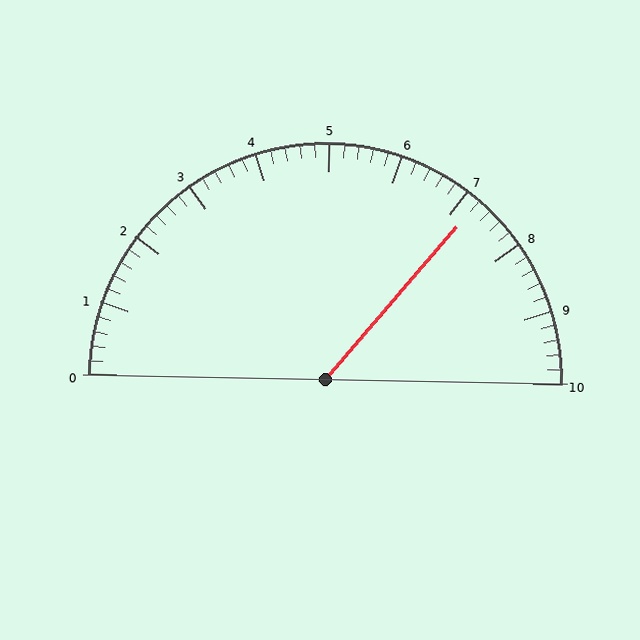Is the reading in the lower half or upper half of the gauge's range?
The reading is in the upper half of the range (0 to 10).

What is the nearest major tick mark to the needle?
The nearest major tick mark is 7.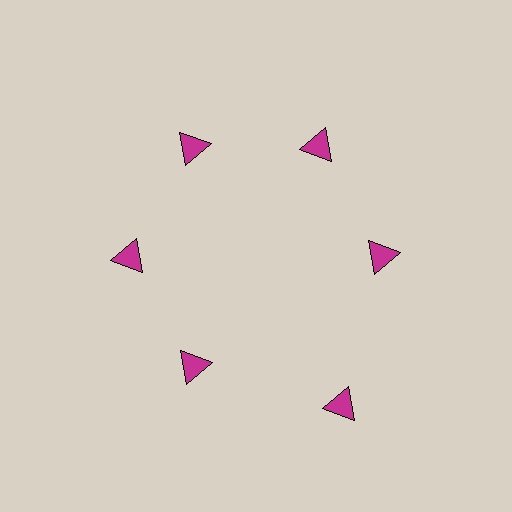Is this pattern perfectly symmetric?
No. The 6 magenta triangles are arranged in a ring, but one element near the 5 o'clock position is pushed outward from the center, breaking the 6-fold rotational symmetry.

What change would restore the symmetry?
The symmetry would be restored by moving it inward, back onto the ring so that all 6 triangles sit at equal angles and equal distance from the center.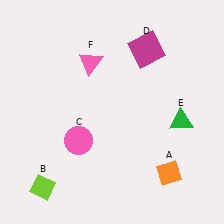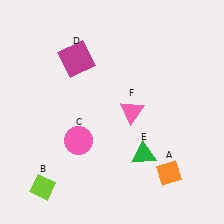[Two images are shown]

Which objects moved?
The objects that moved are: the magenta square (D), the green triangle (E), the pink triangle (F).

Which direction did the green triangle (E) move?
The green triangle (E) moved left.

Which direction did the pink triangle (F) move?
The pink triangle (F) moved down.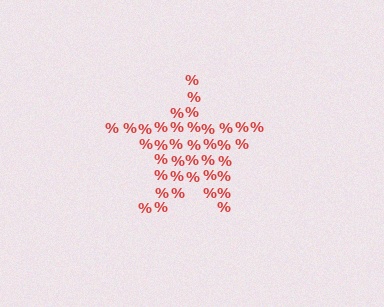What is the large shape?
The large shape is a star.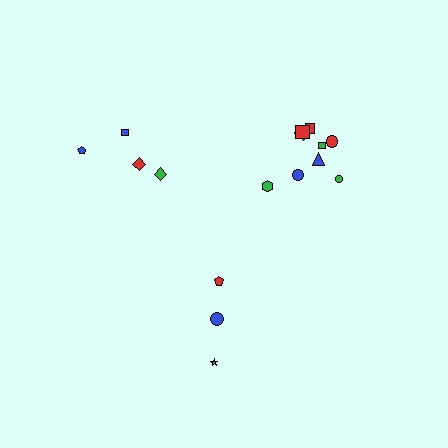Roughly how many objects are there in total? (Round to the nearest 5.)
Roughly 15 objects in total.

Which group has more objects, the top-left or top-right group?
The top-right group.